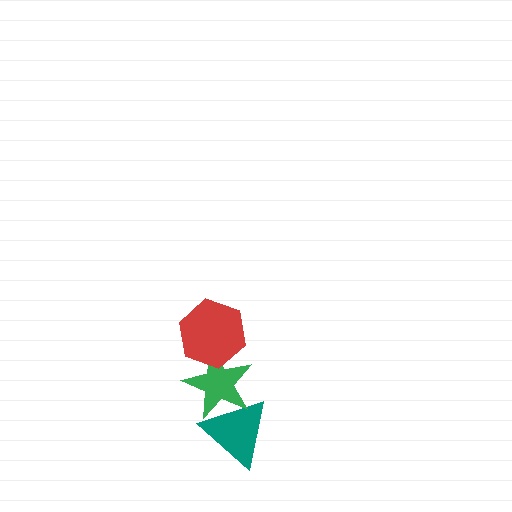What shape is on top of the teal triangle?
The green star is on top of the teal triangle.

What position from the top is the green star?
The green star is 2nd from the top.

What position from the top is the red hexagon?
The red hexagon is 1st from the top.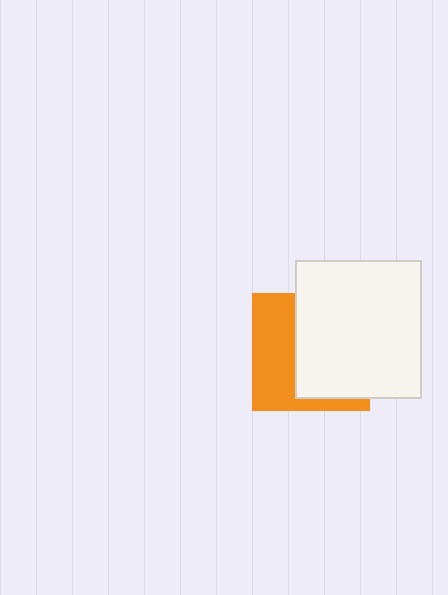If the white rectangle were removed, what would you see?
You would see the complete orange square.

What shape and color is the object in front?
The object in front is a white rectangle.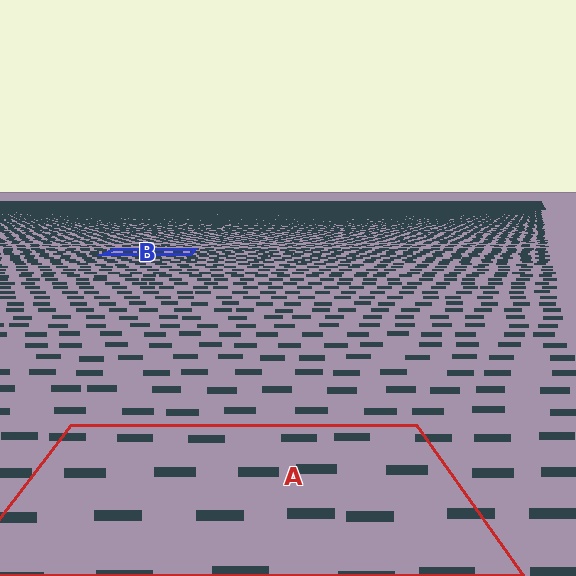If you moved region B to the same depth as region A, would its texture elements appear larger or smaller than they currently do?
They would appear larger. At a closer depth, the same texture elements are projected at a bigger on-screen size.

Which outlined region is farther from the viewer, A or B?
Region B is farther from the viewer — the texture elements inside it appear smaller and more densely packed.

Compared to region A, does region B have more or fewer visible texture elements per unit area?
Region B has more texture elements per unit area — they are packed more densely because it is farther away.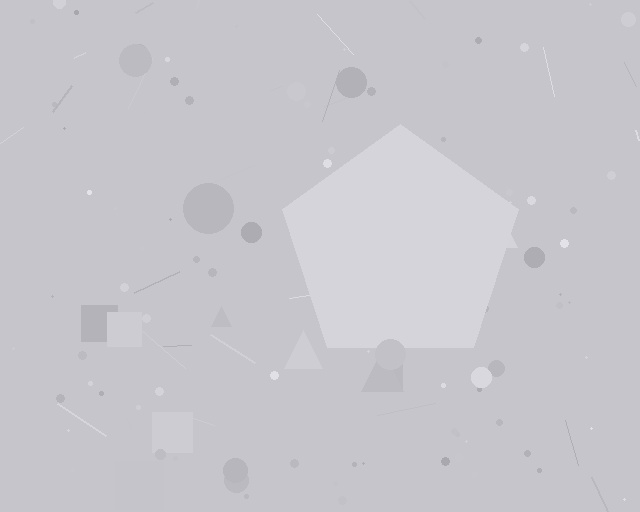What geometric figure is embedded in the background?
A pentagon is embedded in the background.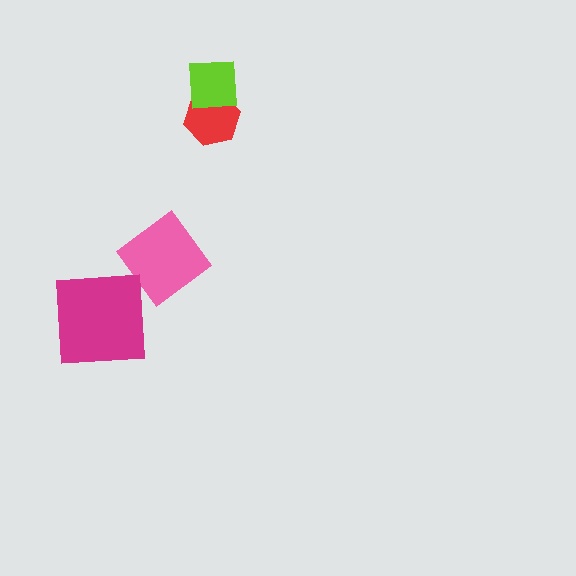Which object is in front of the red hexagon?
The lime square is in front of the red hexagon.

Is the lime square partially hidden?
No, no other shape covers it.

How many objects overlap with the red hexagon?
1 object overlaps with the red hexagon.